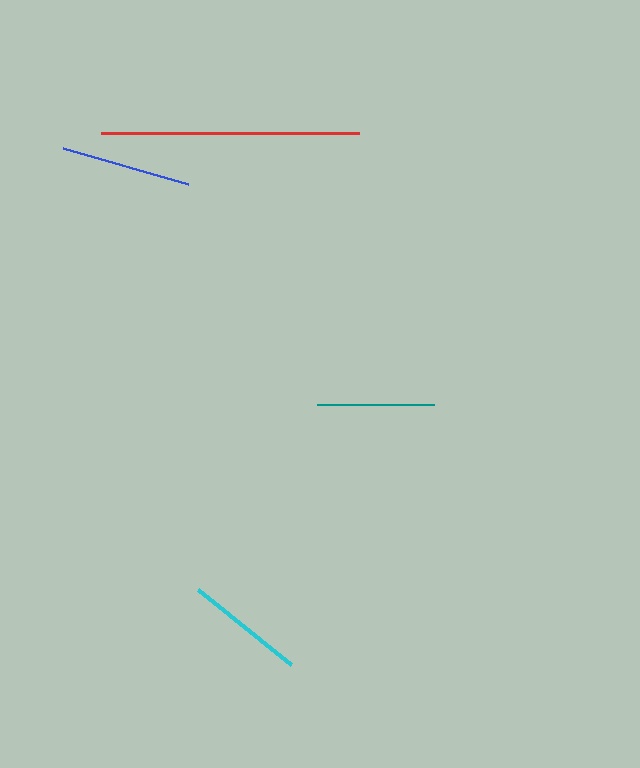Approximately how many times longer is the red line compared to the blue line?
The red line is approximately 2.0 times the length of the blue line.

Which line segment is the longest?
The red line is the longest at approximately 259 pixels.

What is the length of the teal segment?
The teal segment is approximately 117 pixels long.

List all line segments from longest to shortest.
From longest to shortest: red, blue, cyan, teal.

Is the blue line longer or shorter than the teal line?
The blue line is longer than the teal line.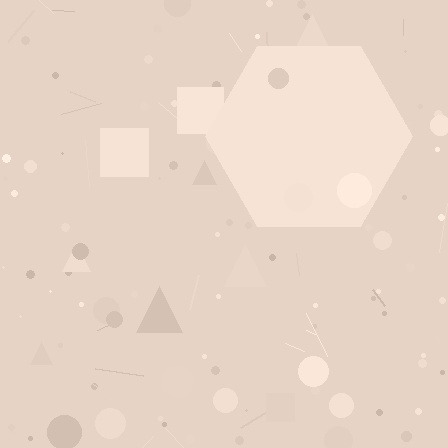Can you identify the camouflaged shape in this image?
The camouflaged shape is a hexagon.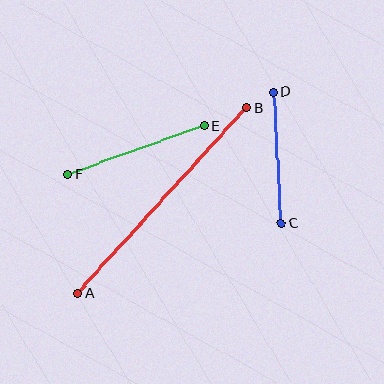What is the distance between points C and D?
The distance is approximately 132 pixels.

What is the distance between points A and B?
The distance is approximately 250 pixels.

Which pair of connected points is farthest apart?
Points A and B are farthest apart.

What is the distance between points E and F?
The distance is approximately 145 pixels.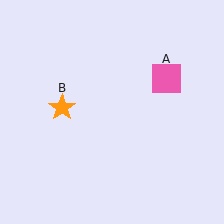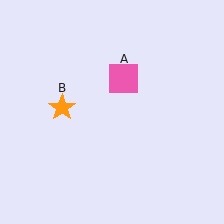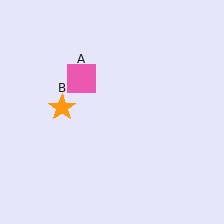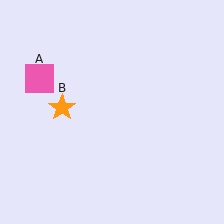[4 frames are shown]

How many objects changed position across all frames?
1 object changed position: pink square (object A).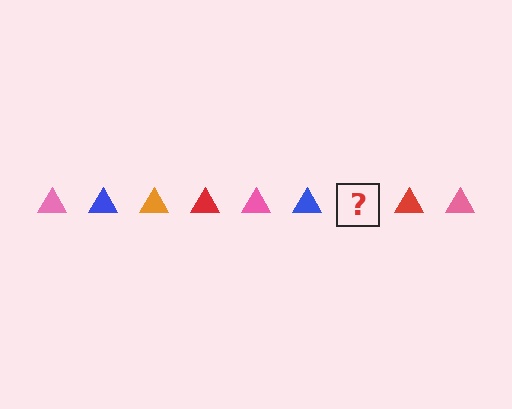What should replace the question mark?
The question mark should be replaced with an orange triangle.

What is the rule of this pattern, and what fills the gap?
The rule is that the pattern cycles through pink, blue, orange, red triangles. The gap should be filled with an orange triangle.